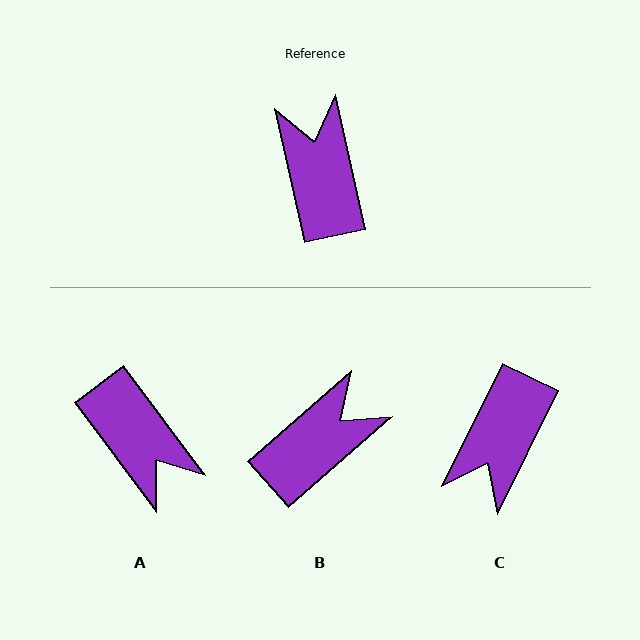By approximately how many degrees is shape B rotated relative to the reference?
Approximately 61 degrees clockwise.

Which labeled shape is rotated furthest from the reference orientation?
A, about 156 degrees away.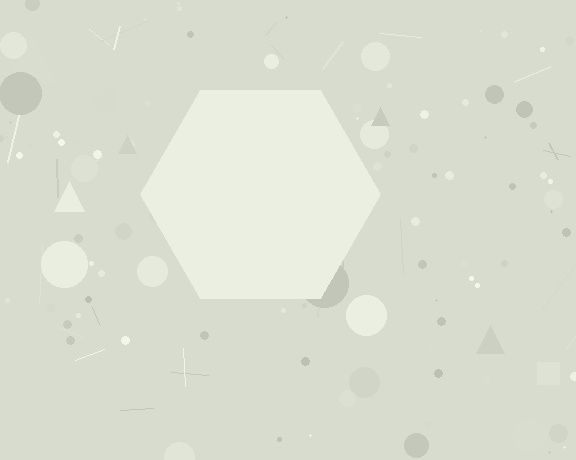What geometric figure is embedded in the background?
A hexagon is embedded in the background.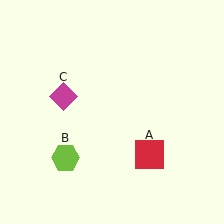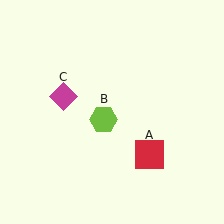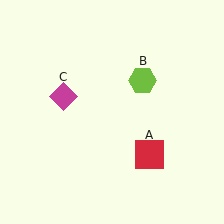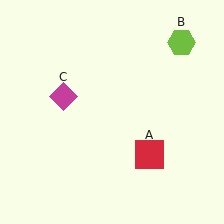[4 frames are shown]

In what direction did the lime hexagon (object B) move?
The lime hexagon (object B) moved up and to the right.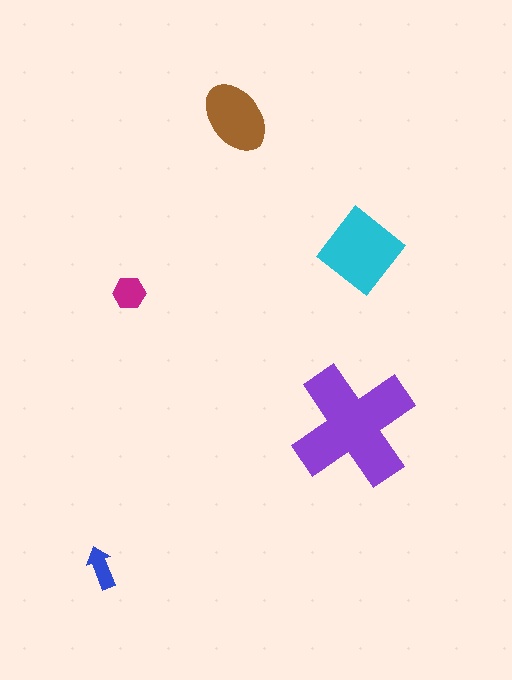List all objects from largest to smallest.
The purple cross, the cyan diamond, the brown ellipse, the magenta hexagon, the blue arrow.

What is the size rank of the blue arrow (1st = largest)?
5th.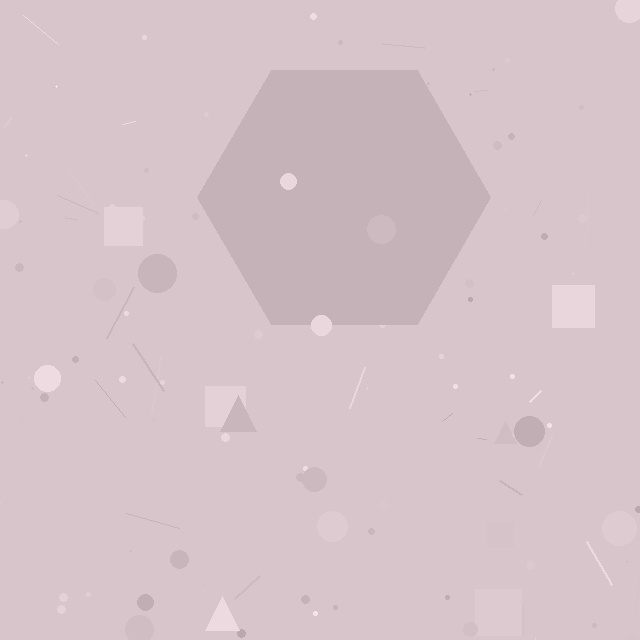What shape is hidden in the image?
A hexagon is hidden in the image.